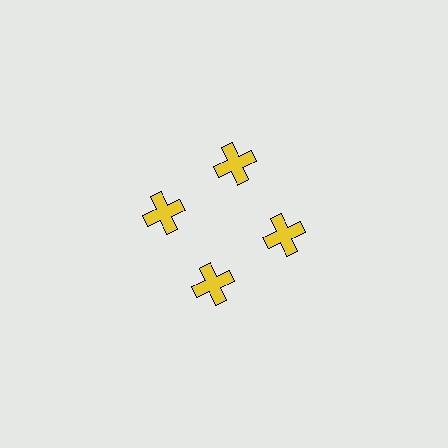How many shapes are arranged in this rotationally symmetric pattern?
There are 4 shapes, arranged in 4 groups of 1.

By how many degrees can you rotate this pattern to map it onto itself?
The pattern maps onto itself every 90 degrees of rotation.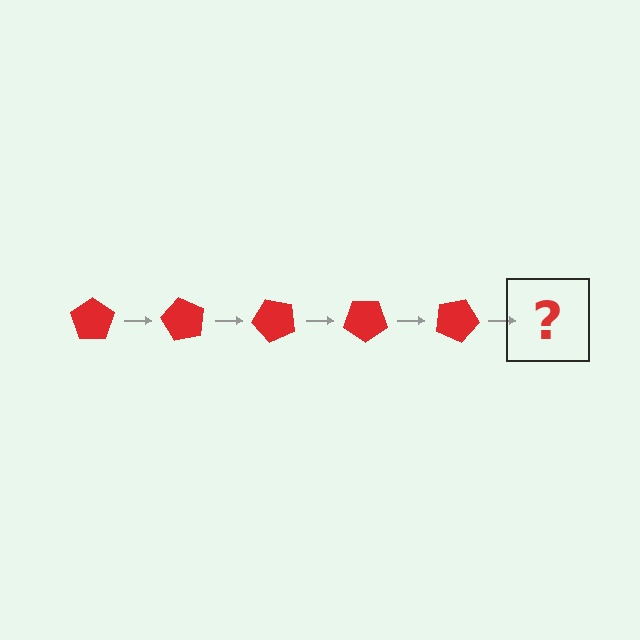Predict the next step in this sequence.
The next step is a red pentagon rotated 300 degrees.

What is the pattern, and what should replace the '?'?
The pattern is that the pentagon rotates 60 degrees each step. The '?' should be a red pentagon rotated 300 degrees.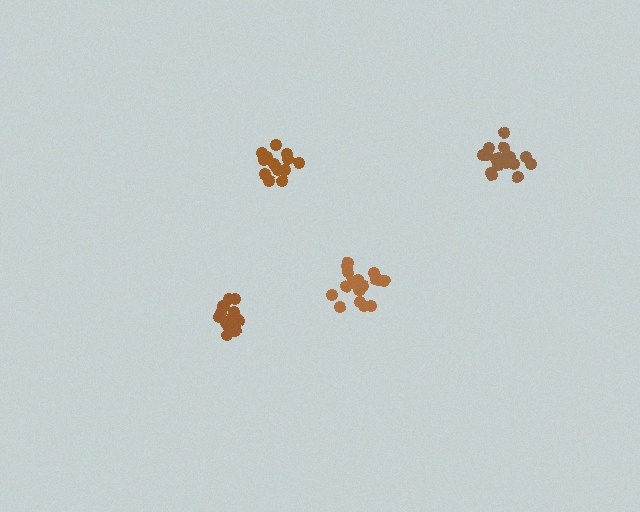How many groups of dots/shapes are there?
There are 4 groups.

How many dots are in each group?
Group 1: 19 dots, Group 2: 15 dots, Group 3: 17 dots, Group 4: 18 dots (69 total).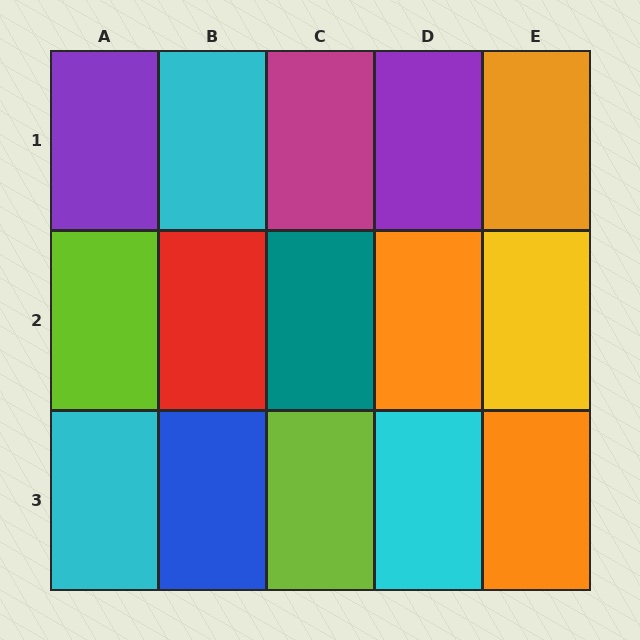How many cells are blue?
1 cell is blue.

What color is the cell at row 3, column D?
Cyan.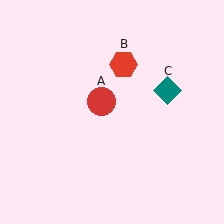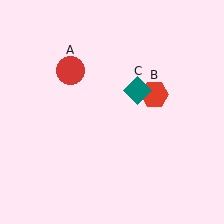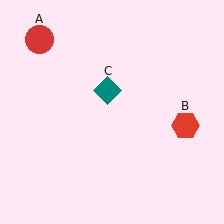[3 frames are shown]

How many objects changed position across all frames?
3 objects changed position: red circle (object A), red hexagon (object B), teal diamond (object C).